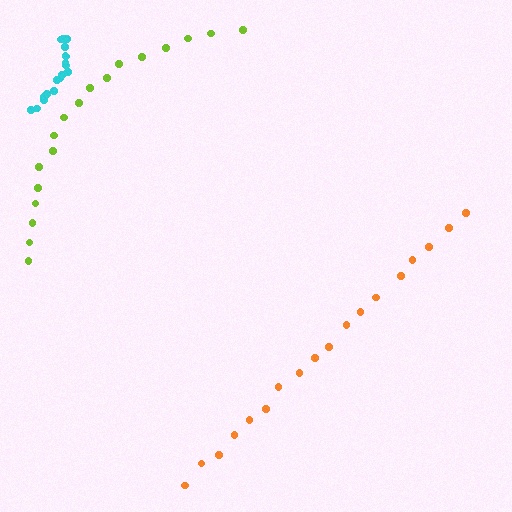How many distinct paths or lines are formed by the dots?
There are 3 distinct paths.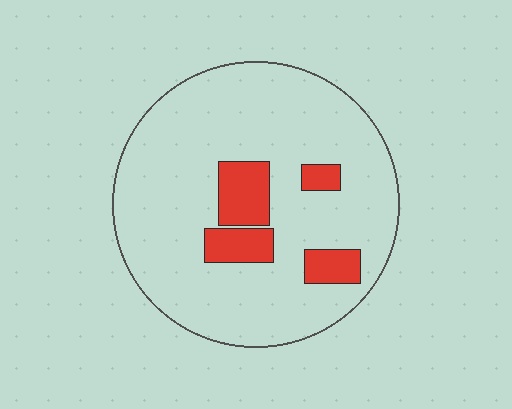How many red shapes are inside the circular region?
4.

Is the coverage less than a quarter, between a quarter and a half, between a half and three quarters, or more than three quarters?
Less than a quarter.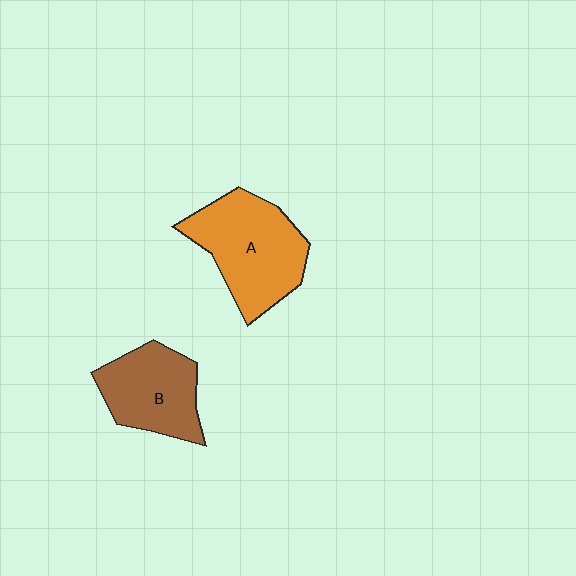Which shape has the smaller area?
Shape B (brown).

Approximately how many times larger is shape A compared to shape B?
Approximately 1.3 times.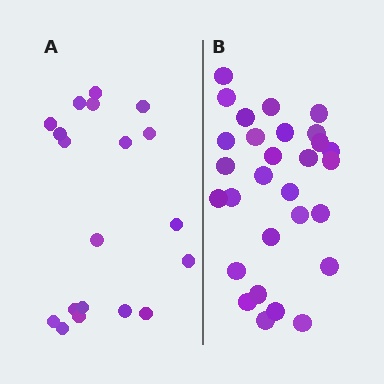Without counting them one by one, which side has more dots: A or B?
Region B (the right region) has more dots.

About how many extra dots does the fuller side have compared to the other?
Region B has roughly 10 or so more dots than region A.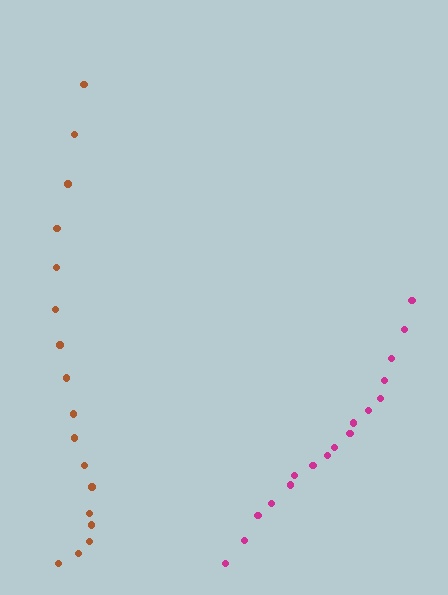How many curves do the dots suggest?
There are 2 distinct paths.